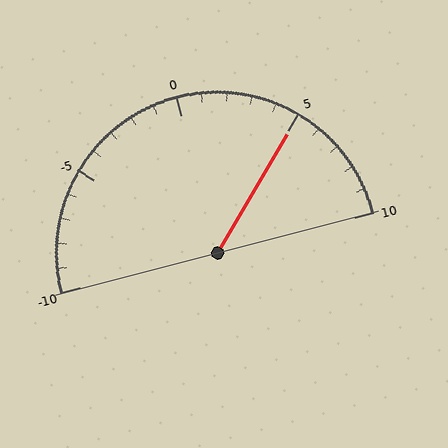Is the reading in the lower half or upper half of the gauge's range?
The reading is in the upper half of the range (-10 to 10).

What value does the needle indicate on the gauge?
The needle indicates approximately 5.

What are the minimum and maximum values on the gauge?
The gauge ranges from -10 to 10.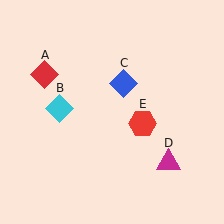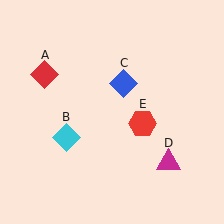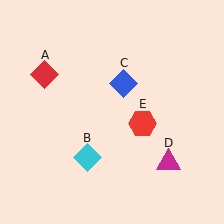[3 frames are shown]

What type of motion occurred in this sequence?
The cyan diamond (object B) rotated counterclockwise around the center of the scene.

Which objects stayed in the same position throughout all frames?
Red diamond (object A) and blue diamond (object C) and magenta triangle (object D) and red hexagon (object E) remained stationary.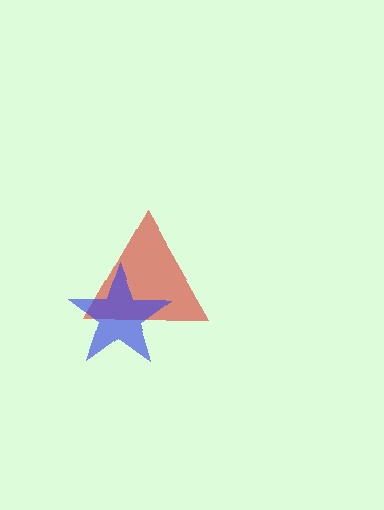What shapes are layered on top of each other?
The layered shapes are: a red triangle, a blue star.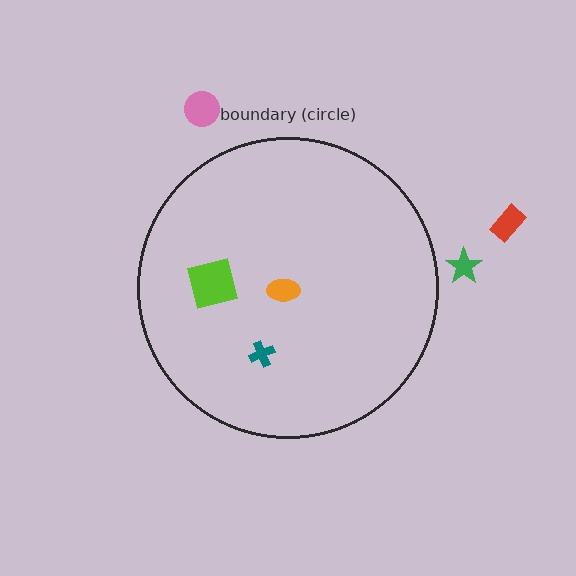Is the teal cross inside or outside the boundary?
Inside.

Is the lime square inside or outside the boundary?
Inside.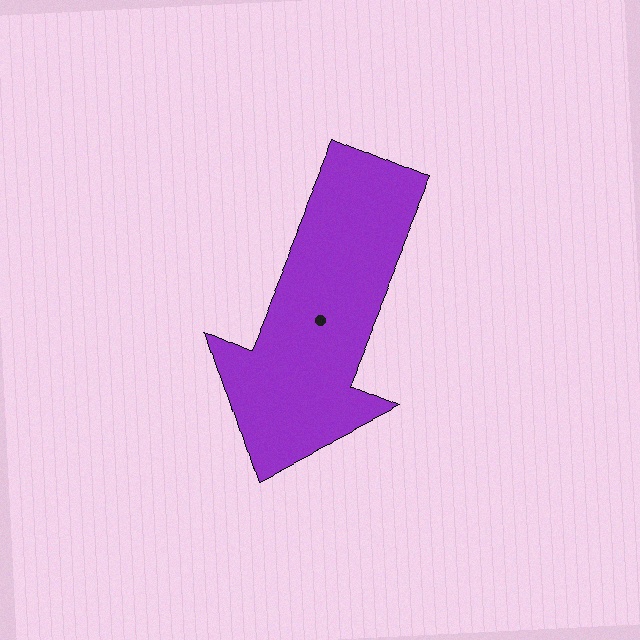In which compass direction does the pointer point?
Southwest.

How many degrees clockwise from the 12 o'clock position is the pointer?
Approximately 203 degrees.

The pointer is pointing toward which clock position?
Roughly 7 o'clock.